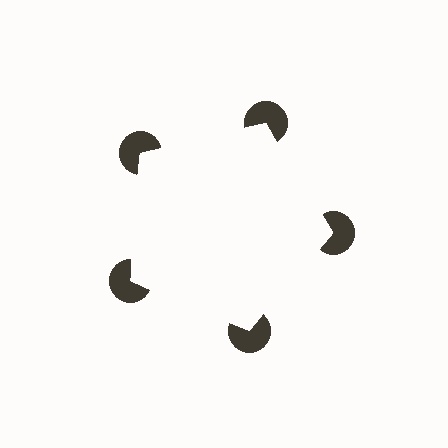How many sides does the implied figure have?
5 sides.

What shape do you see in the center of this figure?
An illusory pentagon — its edges are inferred from the aligned wedge cuts in the pac-man discs, not physically drawn.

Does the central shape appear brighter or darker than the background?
It typically appears slightly brighter than the background, even though no actual brightness change is drawn.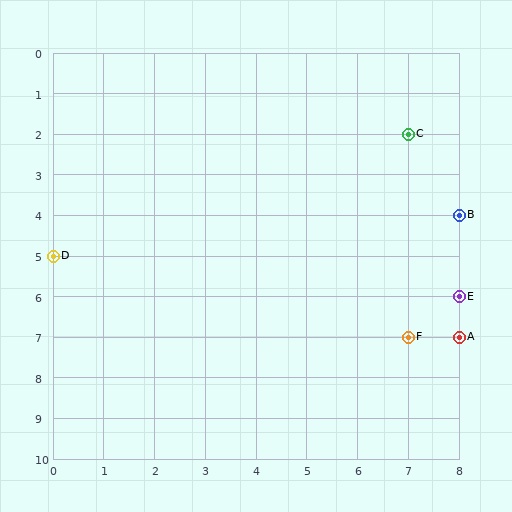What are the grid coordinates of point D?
Point D is at grid coordinates (0, 5).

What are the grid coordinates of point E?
Point E is at grid coordinates (8, 6).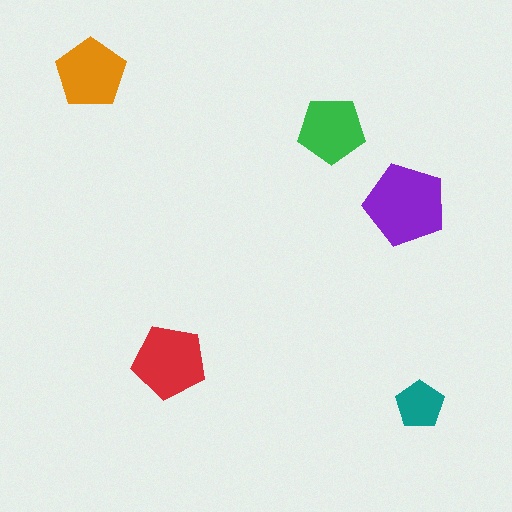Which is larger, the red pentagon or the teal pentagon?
The red one.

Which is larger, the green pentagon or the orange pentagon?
The orange one.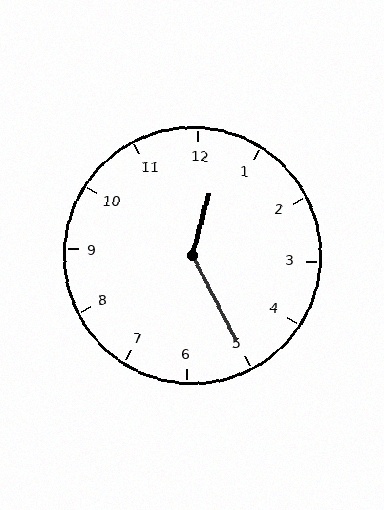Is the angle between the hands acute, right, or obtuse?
It is obtuse.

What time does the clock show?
12:25.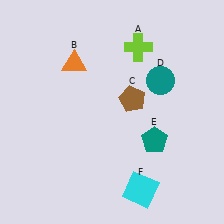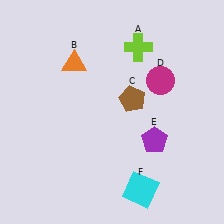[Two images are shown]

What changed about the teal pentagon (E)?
In Image 1, E is teal. In Image 2, it changed to purple.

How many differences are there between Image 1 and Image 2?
There are 2 differences between the two images.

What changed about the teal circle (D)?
In Image 1, D is teal. In Image 2, it changed to magenta.